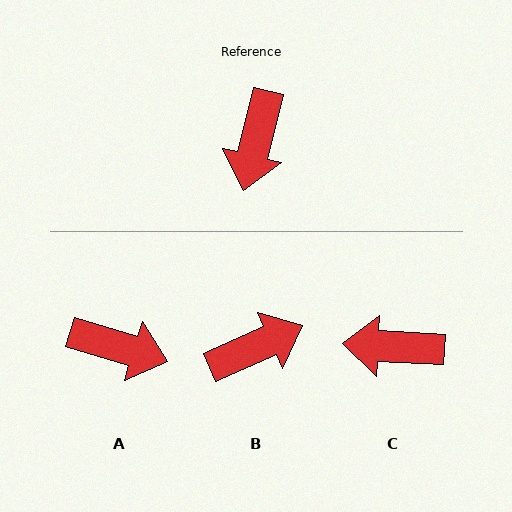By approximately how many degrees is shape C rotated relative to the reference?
Approximately 79 degrees clockwise.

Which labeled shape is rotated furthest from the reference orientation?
B, about 129 degrees away.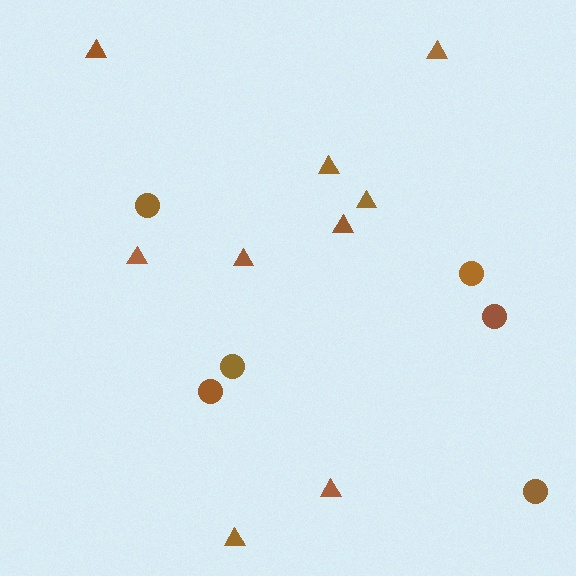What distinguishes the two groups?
There are 2 groups: one group of circles (6) and one group of triangles (9).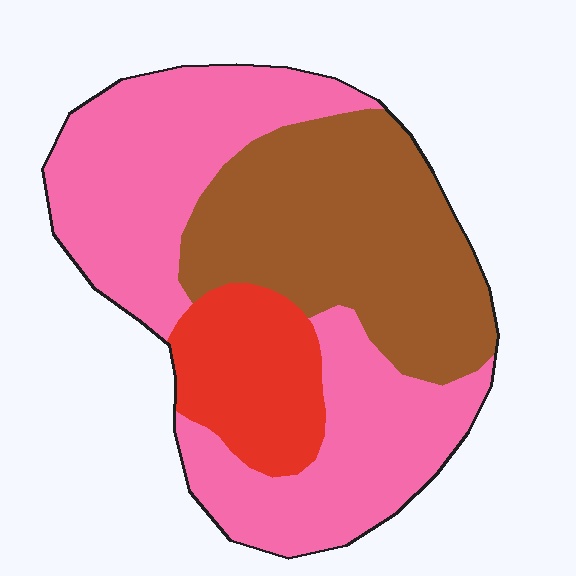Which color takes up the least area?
Red, at roughly 15%.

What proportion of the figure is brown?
Brown covers 35% of the figure.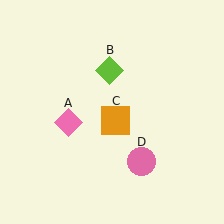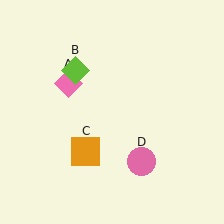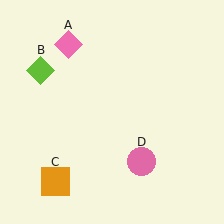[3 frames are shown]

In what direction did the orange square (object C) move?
The orange square (object C) moved down and to the left.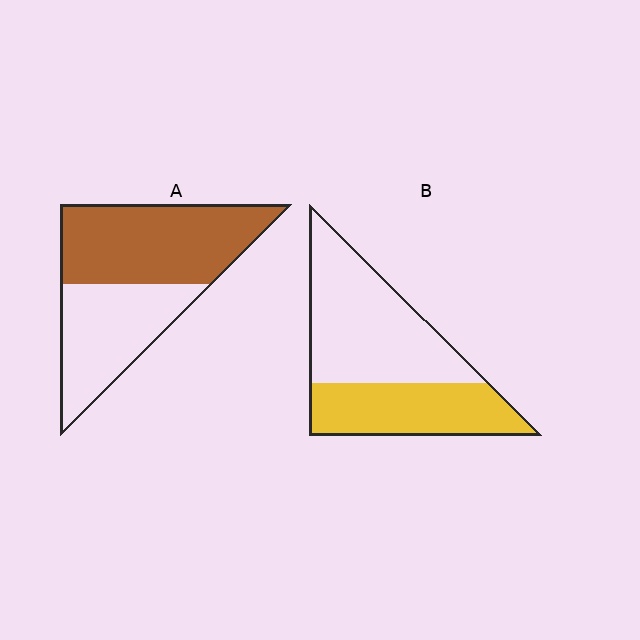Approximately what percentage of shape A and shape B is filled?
A is approximately 55% and B is approximately 40%.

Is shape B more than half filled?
No.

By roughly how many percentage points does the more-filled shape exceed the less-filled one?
By roughly 15 percentage points (A over B).